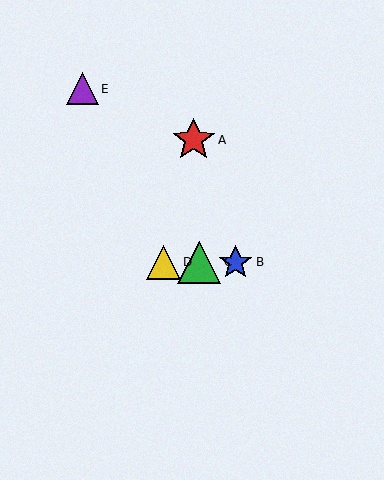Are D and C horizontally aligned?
Yes, both are at y≈262.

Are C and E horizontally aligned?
No, C is at y≈262 and E is at y≈89.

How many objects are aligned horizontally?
3 objects (B, C, D) are aligned horizontally.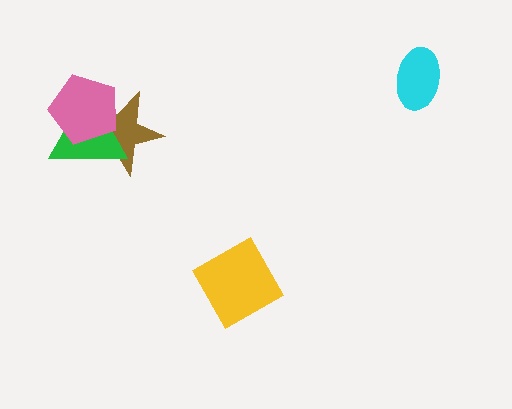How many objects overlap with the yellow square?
0 objects overlap with the yellow square.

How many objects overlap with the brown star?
2 objects overlap with the brown star.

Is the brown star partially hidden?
Yes, it is partially covered by another shape.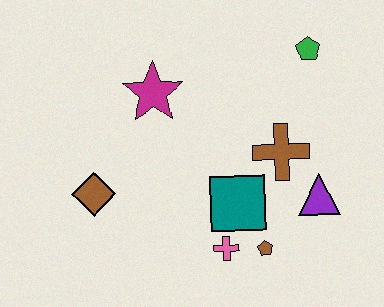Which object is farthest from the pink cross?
The green pentagon is farthest from the pink cross.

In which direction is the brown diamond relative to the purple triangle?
The brown diamond is to the left of the purple triangle.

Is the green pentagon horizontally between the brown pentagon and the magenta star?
No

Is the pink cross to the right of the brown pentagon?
No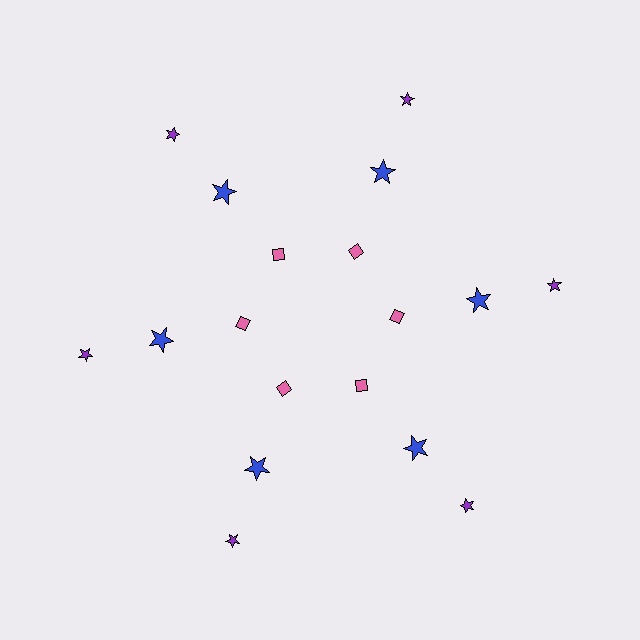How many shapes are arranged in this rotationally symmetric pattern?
There are 18 shapes, arranged in 6 groups of 3.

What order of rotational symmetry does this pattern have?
This pattern has 6-fold rotational symmetry.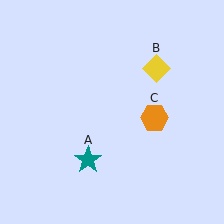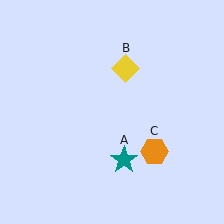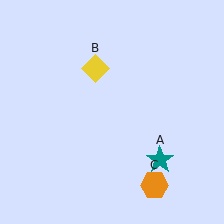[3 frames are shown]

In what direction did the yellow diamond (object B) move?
The yellow diamond (object B) moved left.